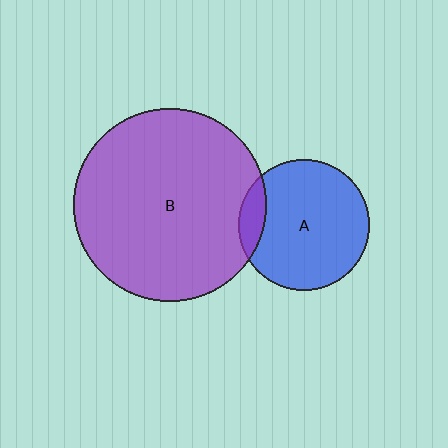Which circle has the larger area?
Circle B (purple).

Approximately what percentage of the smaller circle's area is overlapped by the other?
Approximately 10%.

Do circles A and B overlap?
Yes.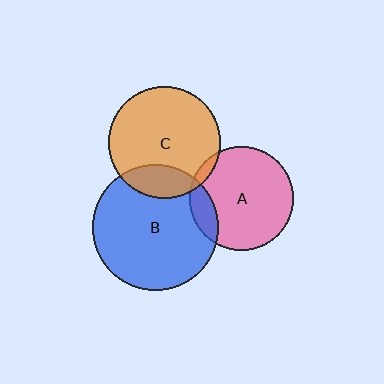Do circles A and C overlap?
Yes.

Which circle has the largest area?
Circle B (blue).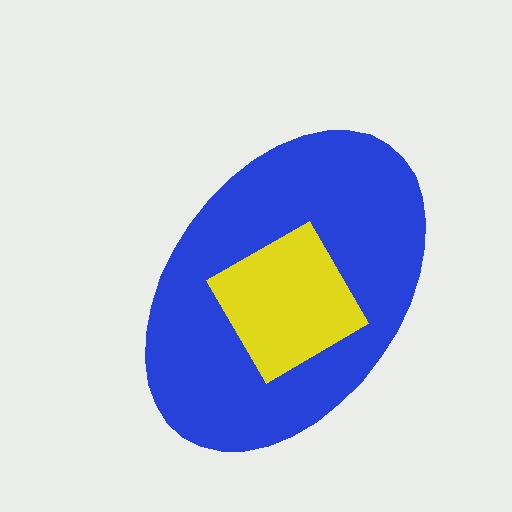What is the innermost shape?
The yellow diamond.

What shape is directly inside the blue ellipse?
The yellow diamond.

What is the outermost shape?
The blue ellipse.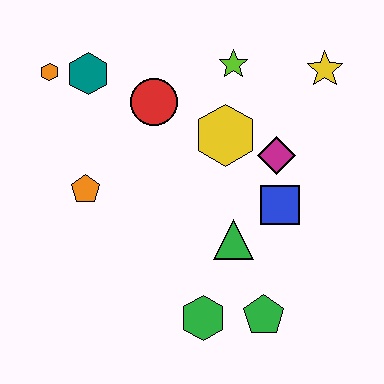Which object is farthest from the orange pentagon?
The yellow star is farthest from the orange pentagon.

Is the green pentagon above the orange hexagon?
No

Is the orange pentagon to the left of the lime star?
Yes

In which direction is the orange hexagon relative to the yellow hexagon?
The orange hexagon is to the left of the yellow hexagon.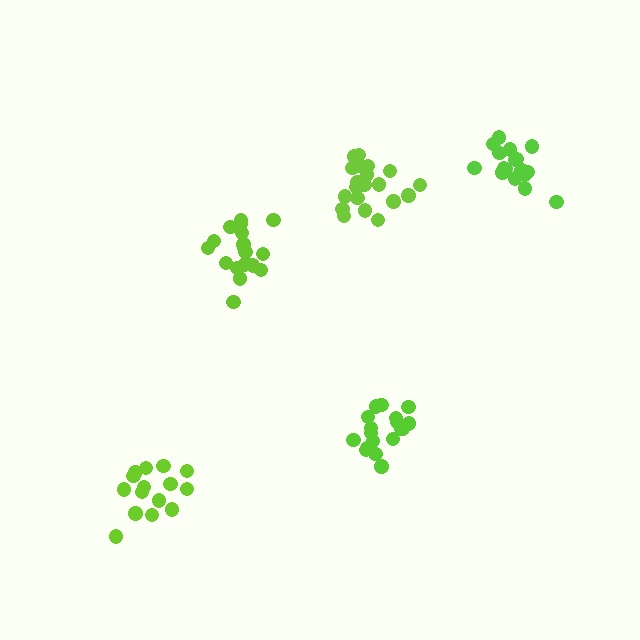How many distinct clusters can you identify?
There are 5 distinct clusters.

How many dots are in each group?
Group 1: 18 dots, Group 2: 19 dots, Group 3: 20 dots, Group 4: 15 dots, Group 5: 17 dots (89 total).